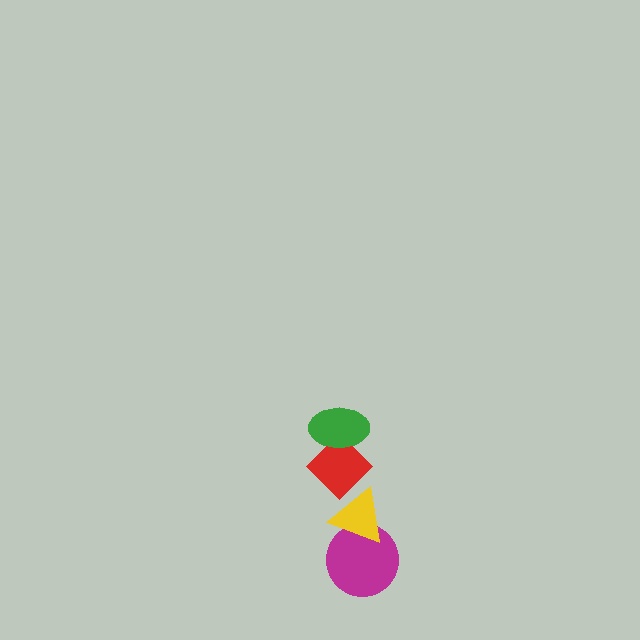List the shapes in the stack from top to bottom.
From top to bottom: the green ellipse, the red diamond, the yellow triangle, the magenta circle.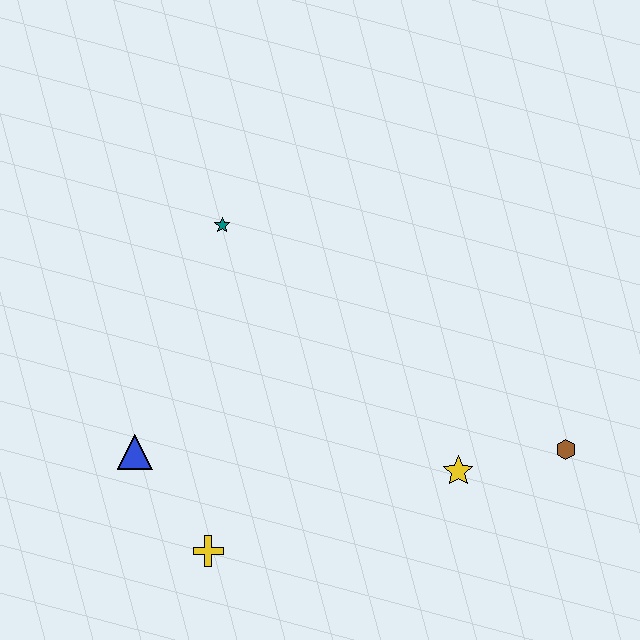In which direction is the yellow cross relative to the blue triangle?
The yellow cross is below the blue triangle.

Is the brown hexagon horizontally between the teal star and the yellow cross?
No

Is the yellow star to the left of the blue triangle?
No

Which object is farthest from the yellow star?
The teal star is farthest from the yellow star.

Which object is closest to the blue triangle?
The yellow cross is closest to the blue triangle.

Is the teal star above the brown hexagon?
Yes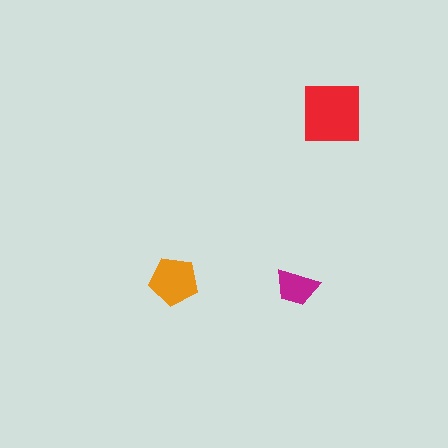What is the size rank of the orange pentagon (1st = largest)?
2nd.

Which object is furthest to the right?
The red square is rightmost.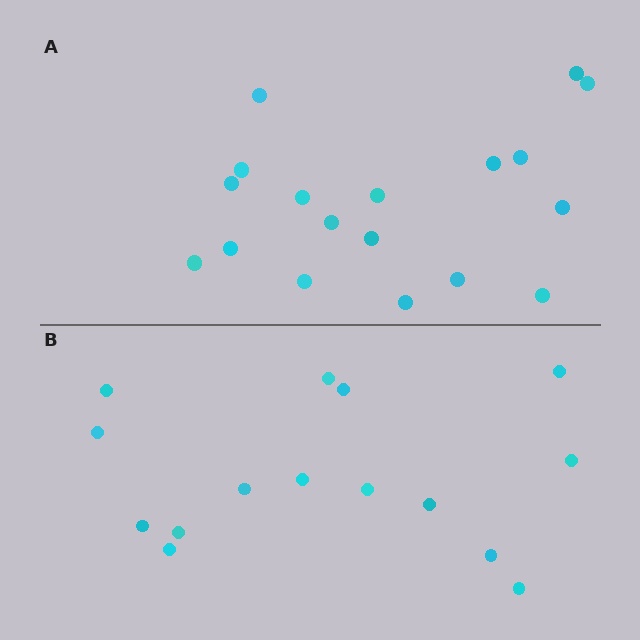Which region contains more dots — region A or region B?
Region A (the top region) has more dots.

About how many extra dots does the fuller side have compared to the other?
Region A has just a few more — roughly 2 or 3 more dots than region B.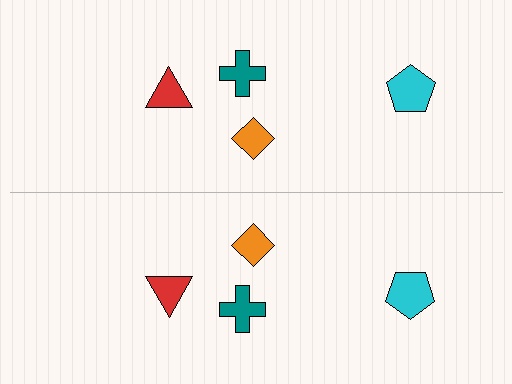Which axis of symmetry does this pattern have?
The pattern has a horizontal axis of symmetry running through the center of the image.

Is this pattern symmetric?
Yes, this pattern has bilateral (reflection) symmetry.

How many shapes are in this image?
There are 8 shapes in this image.